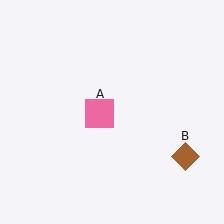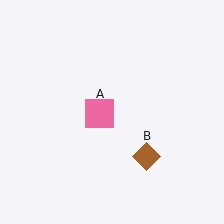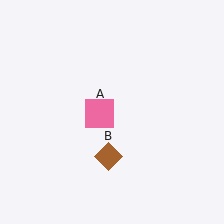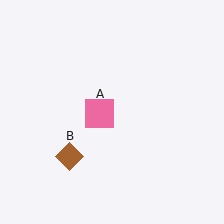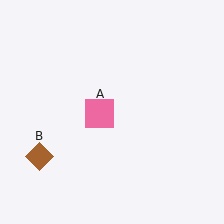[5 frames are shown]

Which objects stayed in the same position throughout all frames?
Pink square (object A) remained stationary.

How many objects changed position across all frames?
1 object changed position: brown diamond (object B).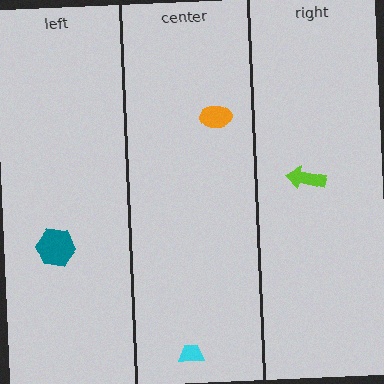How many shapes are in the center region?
2.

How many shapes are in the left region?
1.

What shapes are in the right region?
The lime arrow.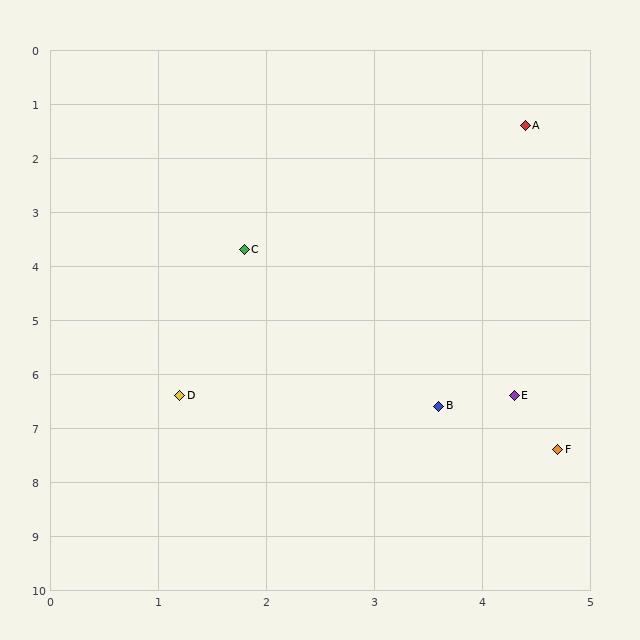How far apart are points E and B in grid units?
Points E and B are about 0.7 grid units apart.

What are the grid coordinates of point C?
Point C is at approximately (1.8, 3.7).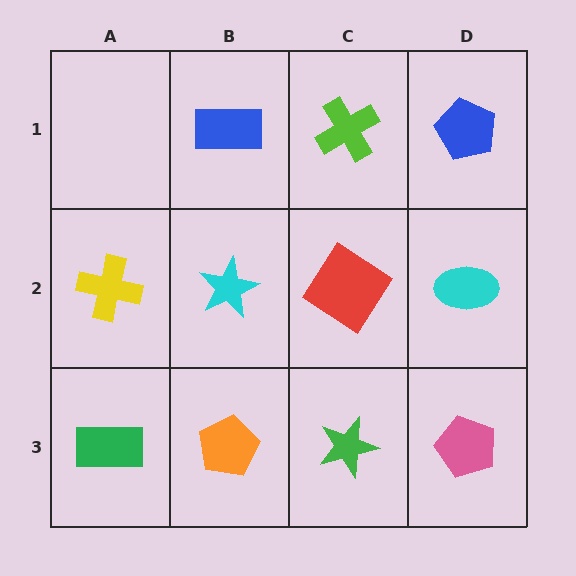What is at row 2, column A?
A yellow cross.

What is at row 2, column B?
A cyan star.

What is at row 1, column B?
A blue rectangle.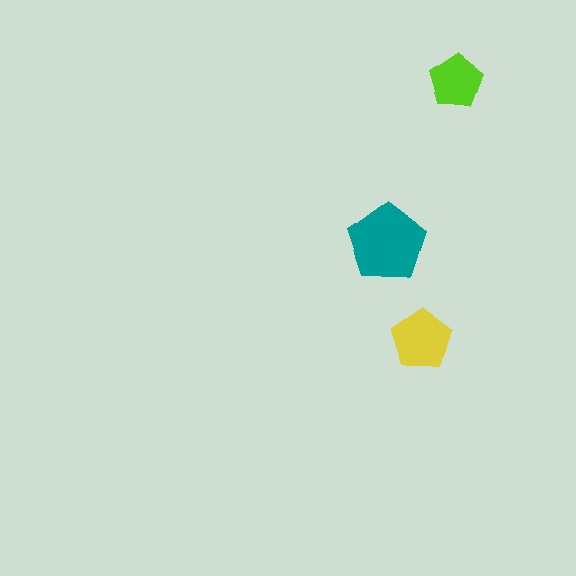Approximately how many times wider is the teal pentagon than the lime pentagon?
About 1.5 times wider.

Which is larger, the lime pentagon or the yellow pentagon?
The yellow one.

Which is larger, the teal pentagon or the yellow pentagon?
The teal one.